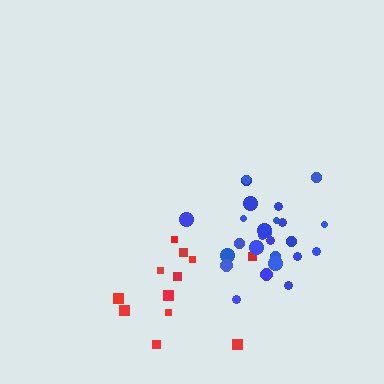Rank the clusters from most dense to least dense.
blue, red.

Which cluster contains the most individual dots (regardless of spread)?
Blue (26).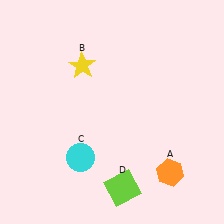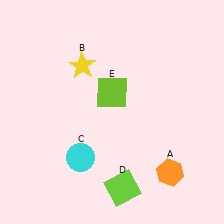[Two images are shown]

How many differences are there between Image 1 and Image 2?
There is 1 difference between the two images.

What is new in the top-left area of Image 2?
A lime square (E) was added in the top-left area of Image 2.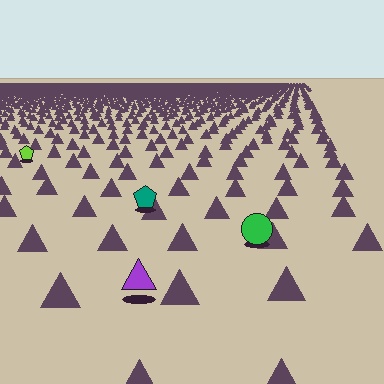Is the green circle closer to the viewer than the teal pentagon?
Yes. The green circle is closer — you can tell from the texture gradient: the ground texture is coarser near it.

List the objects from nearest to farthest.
From nearest to farthest: the purple triangle, the green circle, the teal pentagon, the lime pentagon.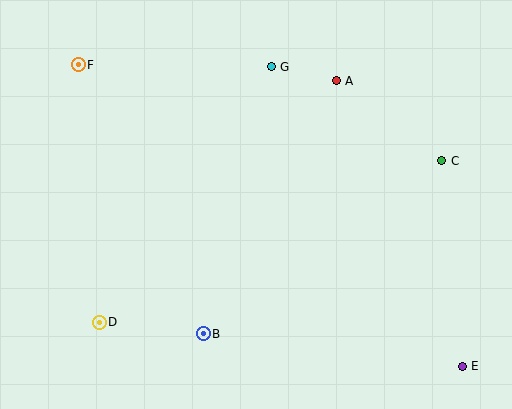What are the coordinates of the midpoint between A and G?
The midpoint between A and G is at (304, 74).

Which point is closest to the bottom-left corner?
Point D is closest to the bottom-left corner.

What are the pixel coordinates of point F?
Point F is at (78, 65).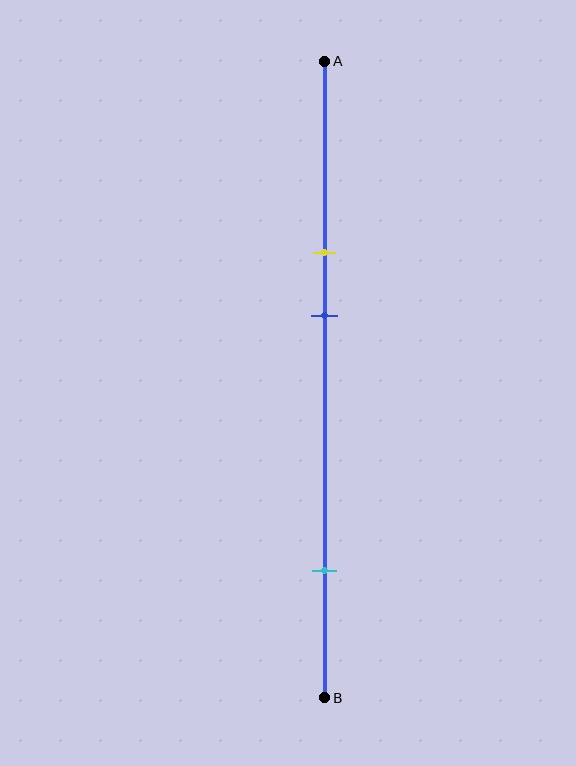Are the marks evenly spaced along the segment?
No, the marks are not evenly spaced.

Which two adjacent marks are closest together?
The yellow and blue marks are the closest adjacent pair.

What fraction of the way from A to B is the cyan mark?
The cyan mark is approximately 80% (0.8) of the way from A to B.